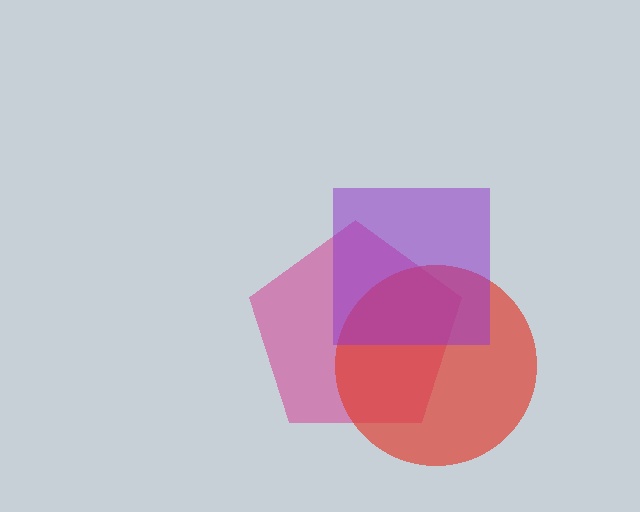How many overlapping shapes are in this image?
There are 3 overlapping shapes in the image.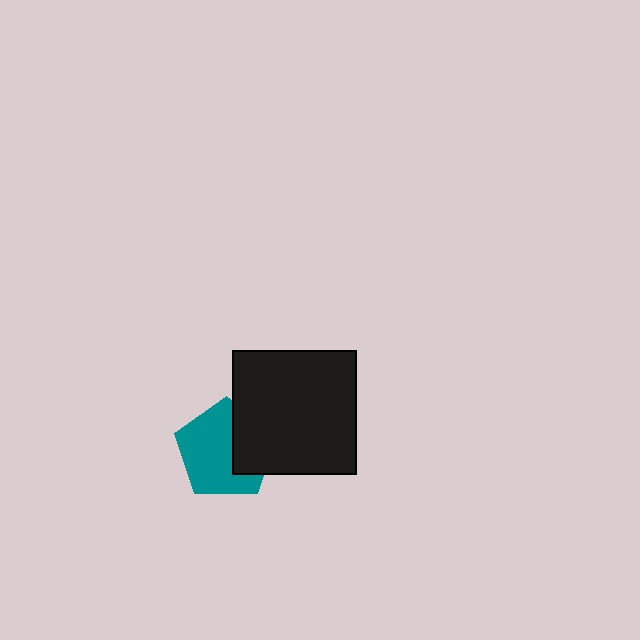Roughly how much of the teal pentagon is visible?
Most of it is visible (roughly 65%).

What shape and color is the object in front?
The object in front is a black square.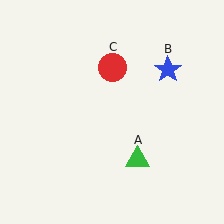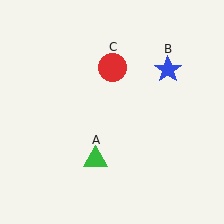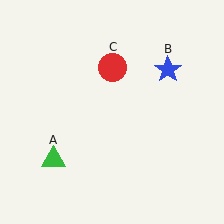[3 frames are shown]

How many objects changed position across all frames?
1 object changed position: green triangle (object A).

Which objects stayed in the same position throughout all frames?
Blue star (object B) and red circle (object C) remained stationary.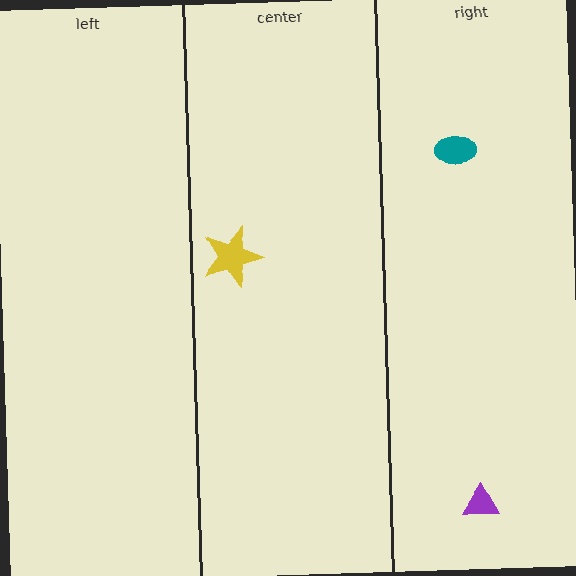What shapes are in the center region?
The yellow star.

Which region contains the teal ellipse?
The right region.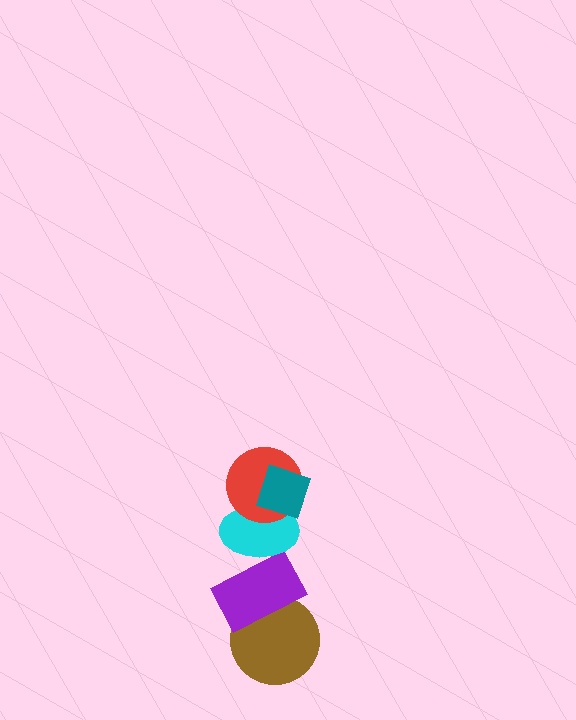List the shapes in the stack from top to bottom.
From top to bottom: the teal diamond, the red circle, the cyan ellipse, the purple rectangle, the brown circle.